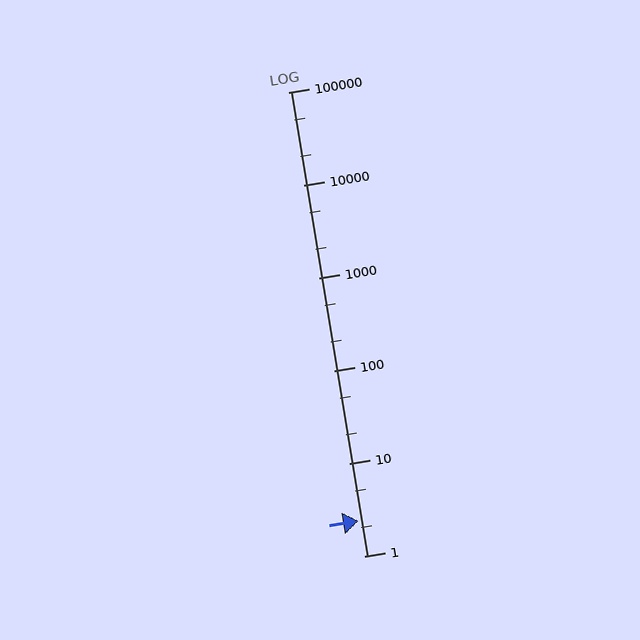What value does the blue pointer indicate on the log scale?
The pointer indicates approximately 2.4.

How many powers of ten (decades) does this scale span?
The scale spans 5 decades, from 1 to 100000.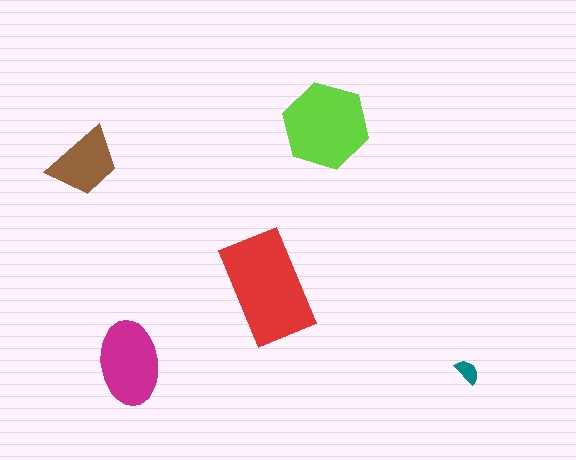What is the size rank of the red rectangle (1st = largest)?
1st.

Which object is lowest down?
The teal semicircle is bottommost.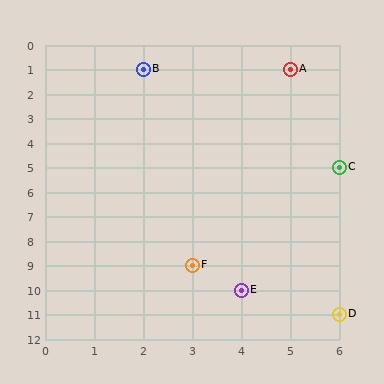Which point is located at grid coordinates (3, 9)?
Point F is at (3, 9).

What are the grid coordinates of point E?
Point E is at grid coordinates (4, 10).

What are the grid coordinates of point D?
Point D is at grid coordinates (6, 11).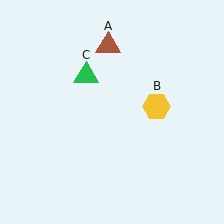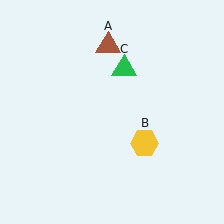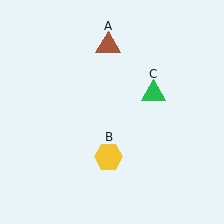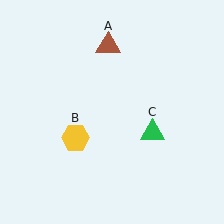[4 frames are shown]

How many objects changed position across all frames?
2 objects changed position: yellow hexagon (object B), green triangle (object C).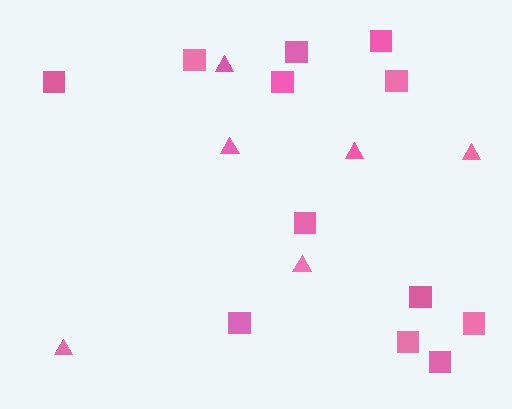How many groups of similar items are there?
There are 2 groups: one group of squares (12) and one group of triangles (6).